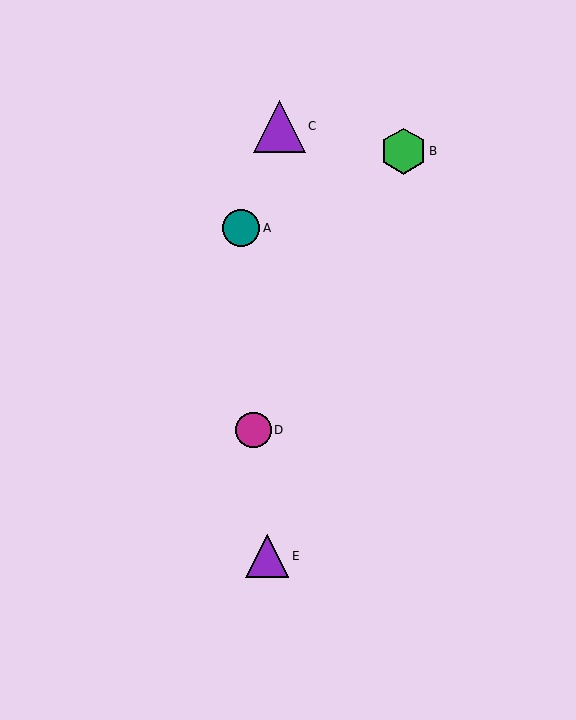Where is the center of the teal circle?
The center of the teal circle is at (241, 228).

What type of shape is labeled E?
Shape E is a purple triangle.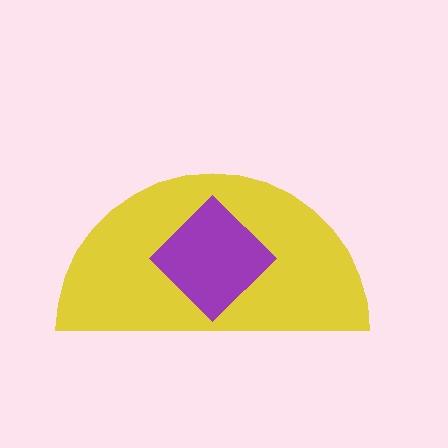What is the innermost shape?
The purple diamond.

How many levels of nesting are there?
2.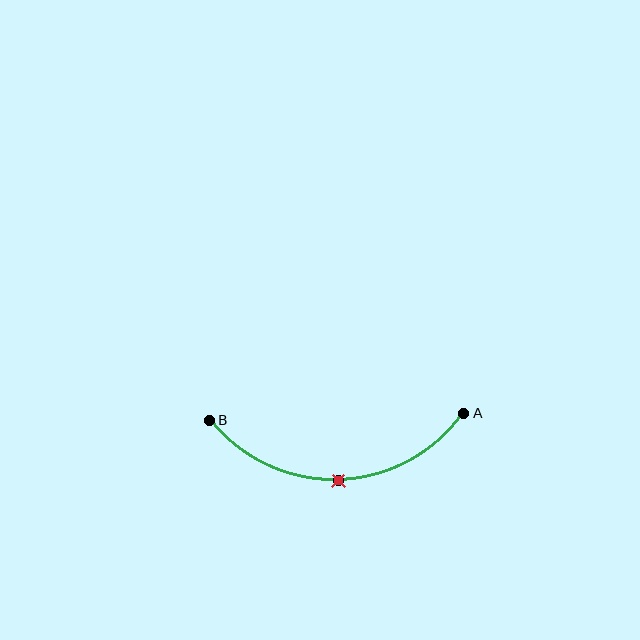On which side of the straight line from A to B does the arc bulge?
The arc bulges below the straight line connecting A and B.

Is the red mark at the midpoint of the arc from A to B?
Yes. The red mark lies on the arc at equal arc-length from both A and B — it is the arc midpoint.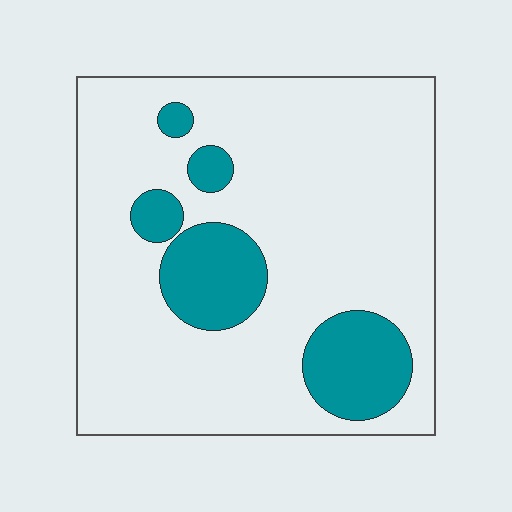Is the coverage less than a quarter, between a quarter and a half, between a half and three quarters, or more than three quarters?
Less than a quarter.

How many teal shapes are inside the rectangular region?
5.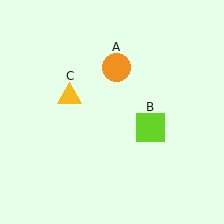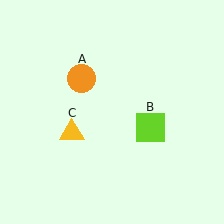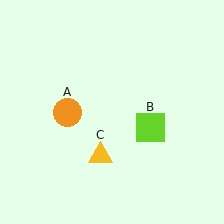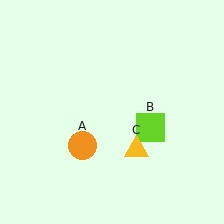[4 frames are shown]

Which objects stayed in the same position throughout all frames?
Lime square (object B) remained stationary.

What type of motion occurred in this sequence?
The orange circle (object A), yellow triangle (object C) rotated counterclockwise around the center of the scene.